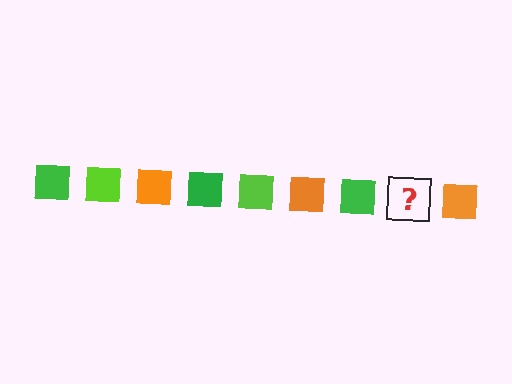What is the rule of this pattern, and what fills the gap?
The rule is that the pattern cycles through green, lime, orange squares. The gap should be filled with a lime square.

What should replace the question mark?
The question mark should be replaced with a lime square.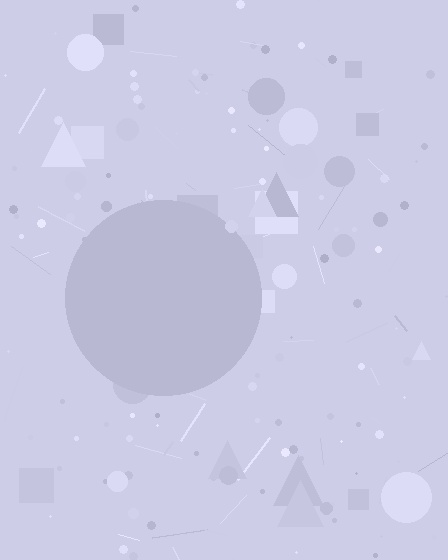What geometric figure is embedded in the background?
A circle is embedded in the background.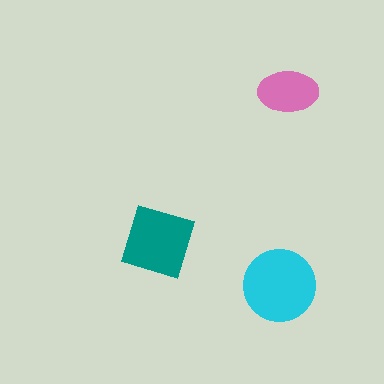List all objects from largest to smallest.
The cyan circle, the teal square, the pink ellipse.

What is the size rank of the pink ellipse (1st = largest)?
3rd.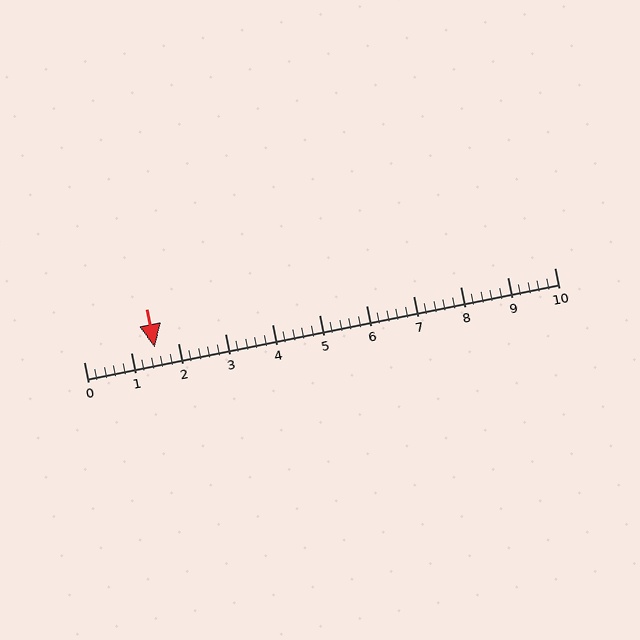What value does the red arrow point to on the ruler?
The red arrow points to approximately 1.5.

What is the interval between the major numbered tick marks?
The major tick marks are spaced 1 units apart.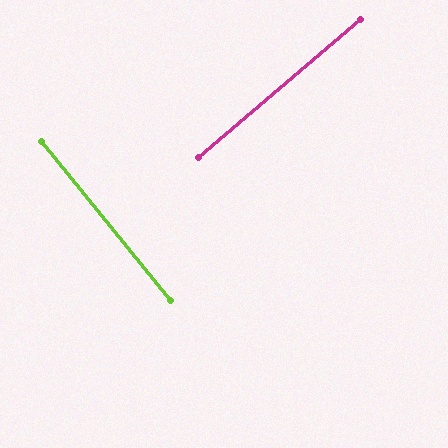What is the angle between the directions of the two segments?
Approximately 89 degrees.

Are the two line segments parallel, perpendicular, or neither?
Perpendicular — they meet at approximately 89°.